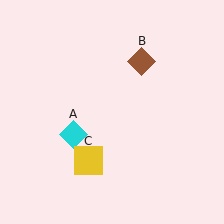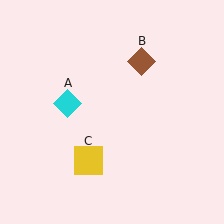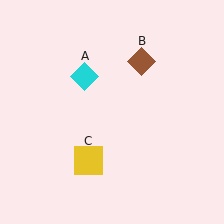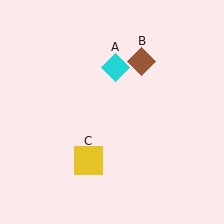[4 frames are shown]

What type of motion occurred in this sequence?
The cyan diamond (object A) rotated clockwise around the center of the scene.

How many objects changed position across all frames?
1 object changed position: cyan diamond (object A).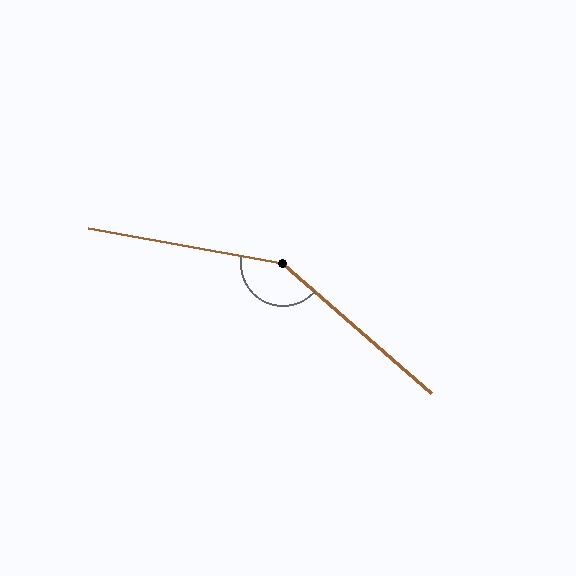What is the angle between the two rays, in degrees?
Approximately 149 degrees.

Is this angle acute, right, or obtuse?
It is obtuse.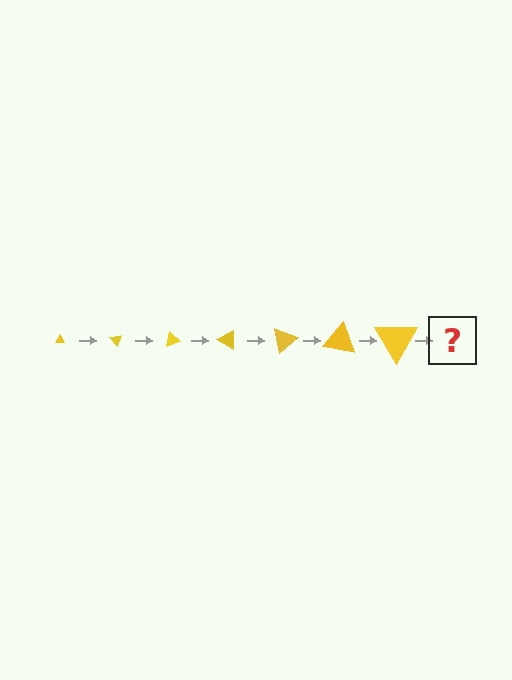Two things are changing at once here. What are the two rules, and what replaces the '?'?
The two rules are that the triangle grows larger each step and it rotates 50 degrees each step. The '?' should be a triangle, larger than the previous one and rotated 350 degrees from the start.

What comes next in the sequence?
The next element should be a triangle, larger than the previous one and rotated 350 degrees from the start.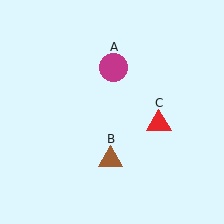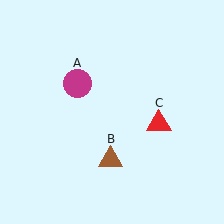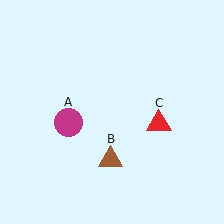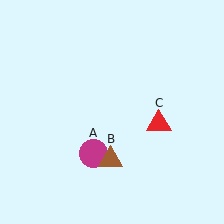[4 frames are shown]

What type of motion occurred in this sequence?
The magenta circle (object A) rotated counterclockwise around the center of the scene.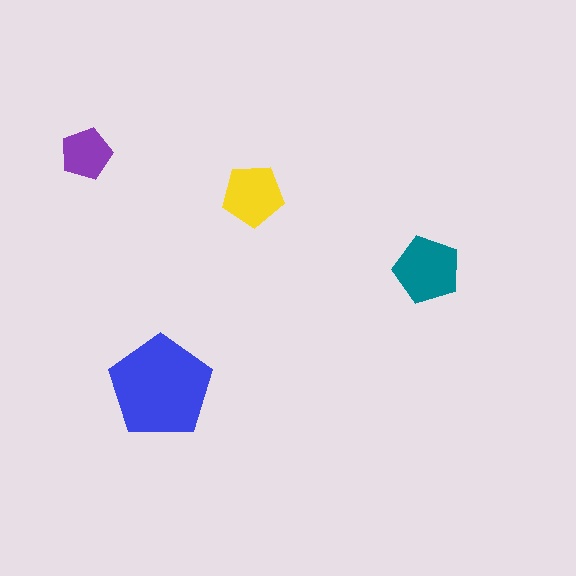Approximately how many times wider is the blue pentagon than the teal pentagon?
About 1.5 times wider.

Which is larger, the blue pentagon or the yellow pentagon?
The blue one.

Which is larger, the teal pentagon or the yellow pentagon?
The teal one.